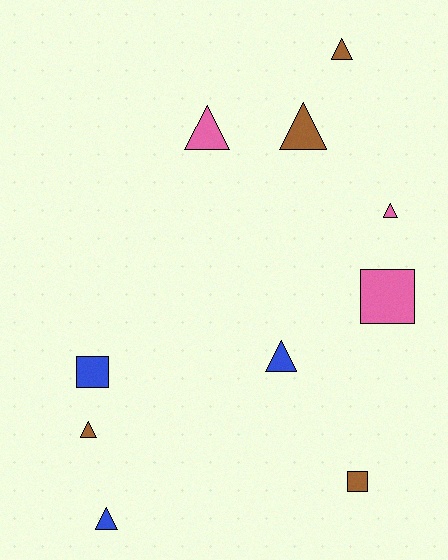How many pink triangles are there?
There are 2 pink triangles.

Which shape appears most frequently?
Triangle, with 7 objects.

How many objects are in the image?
There are 10 objects.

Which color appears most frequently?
Brown, with 4 objects.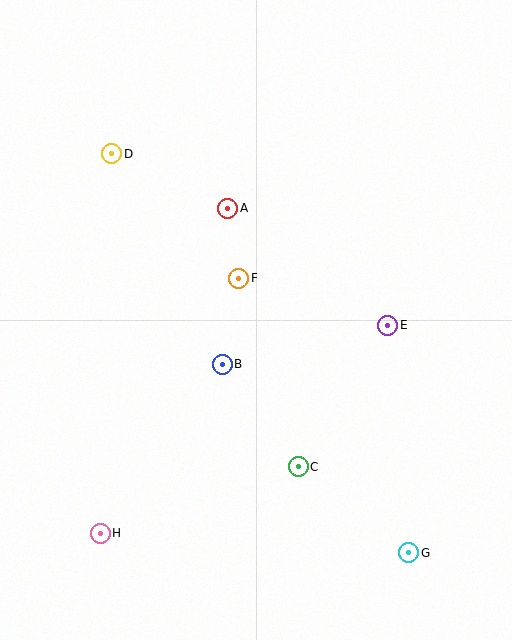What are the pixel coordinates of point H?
Point H is at (100, 533).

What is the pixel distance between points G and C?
The distance between G and C is 140 pixels.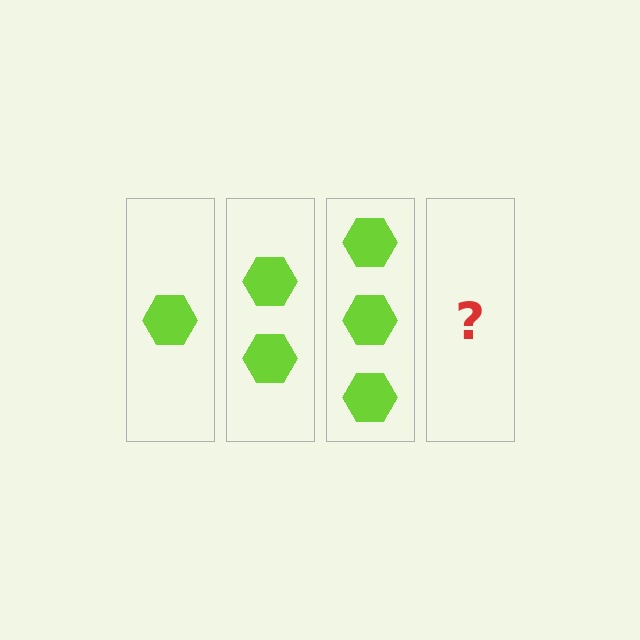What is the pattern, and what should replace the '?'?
The pattern is that each step adds one more hexagon. The '?' should be 4 hexagons.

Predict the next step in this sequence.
The next step is 4 hexagons.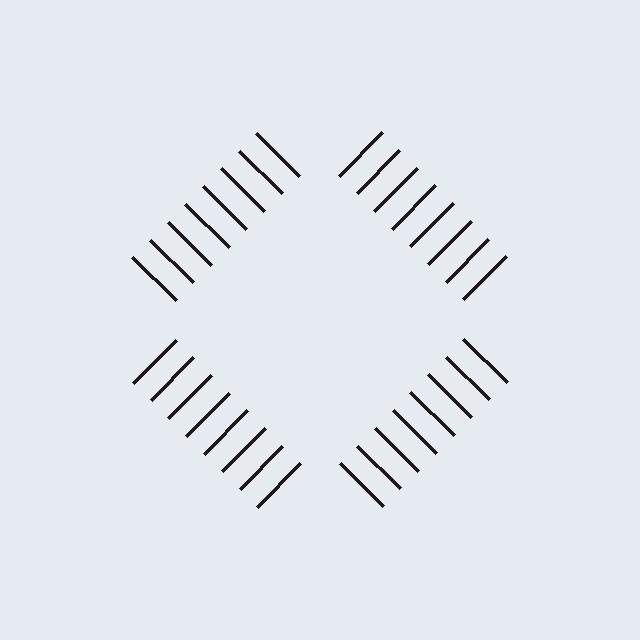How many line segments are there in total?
32 — 8 along each of the 4 edges.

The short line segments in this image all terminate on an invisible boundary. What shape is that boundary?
An illusory square — the line segments terminate on its edges but no continuous stroke is drawn.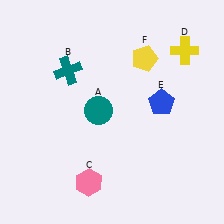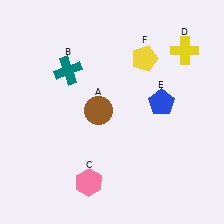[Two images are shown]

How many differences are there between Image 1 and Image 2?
There is 1 difference between the two images.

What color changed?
The circle (A) changed from teal in Image 1 to brown in Image 2.